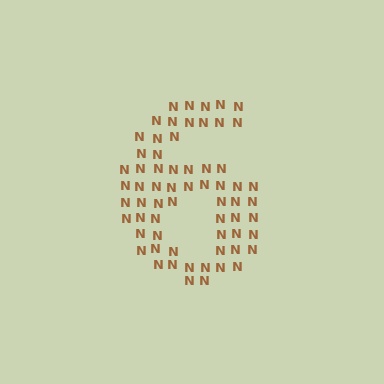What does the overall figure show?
The overall figure shows the digit 6.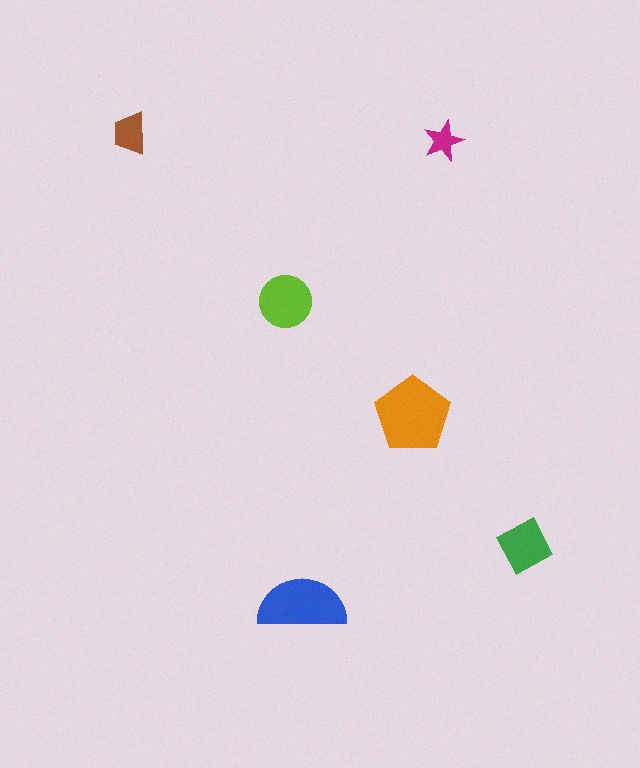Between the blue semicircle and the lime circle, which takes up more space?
The blue semicircle.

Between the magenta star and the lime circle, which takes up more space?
The lime circle.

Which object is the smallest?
The magenta star.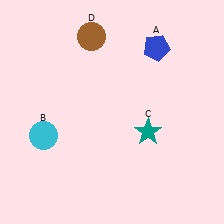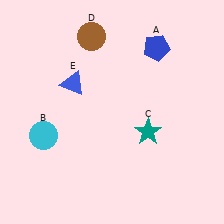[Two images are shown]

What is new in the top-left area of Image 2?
A blue triangle (E) was added in the top-left area of Image 2.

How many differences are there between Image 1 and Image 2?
There is 1 difference between the two images.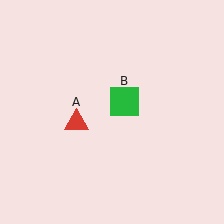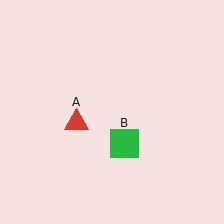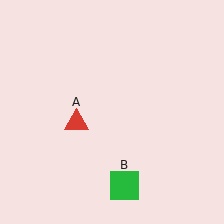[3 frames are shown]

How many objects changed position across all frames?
1 object changed position: green square (object B).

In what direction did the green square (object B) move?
The green square (object B) moved down.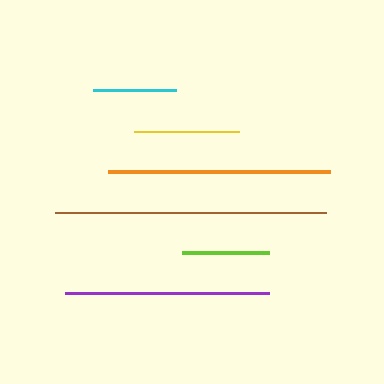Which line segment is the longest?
The brown line is the longest at approximately 271 pixels.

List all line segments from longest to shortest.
From longest to shortest: brown, orange, purple, yellow, lime, cyan.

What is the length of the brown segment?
The brown segment is approximately 271 pixels long.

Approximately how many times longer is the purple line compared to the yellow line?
The purple line is approximately 1.9 times the length of the yellow line.